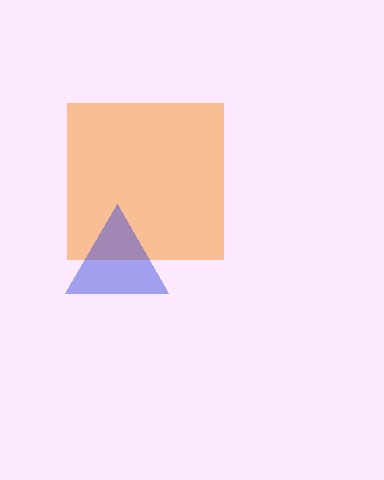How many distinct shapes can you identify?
There are 2 distinct shapes: an orange square, a blue triangle.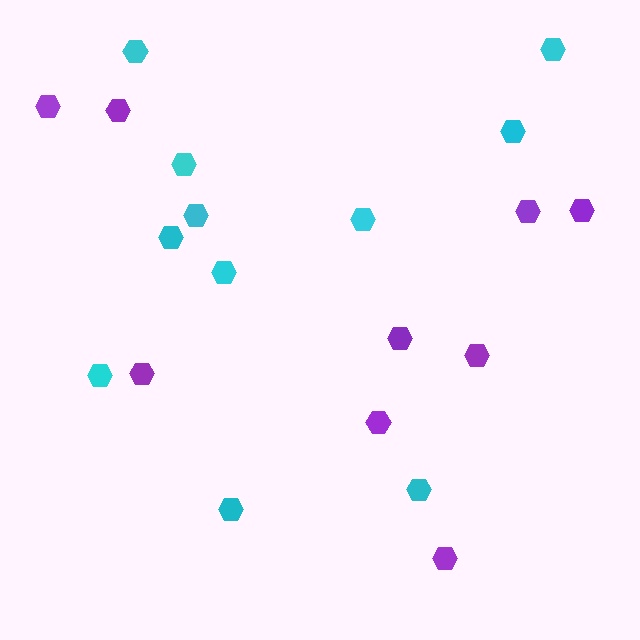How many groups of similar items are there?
There are 2 groups: one group of purple hexagons (9) and one group of cyan hexagons (11).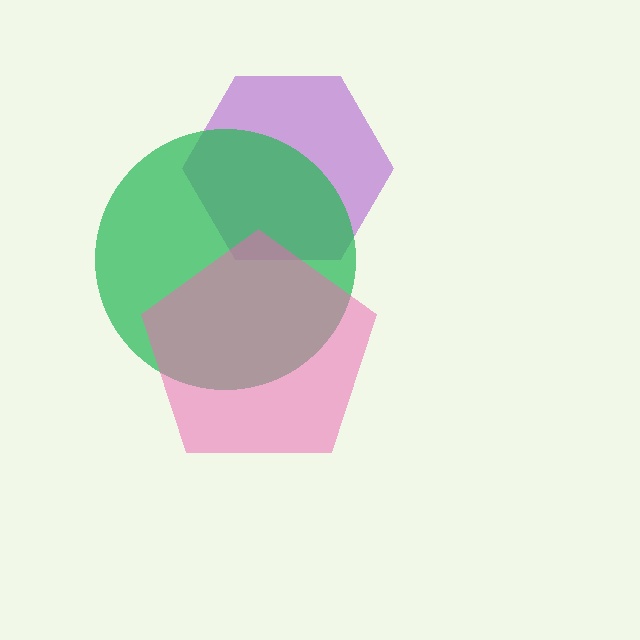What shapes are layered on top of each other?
The layered shapes are: a purple hexagon, a green circle, a pink pentagon.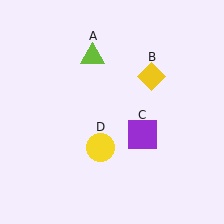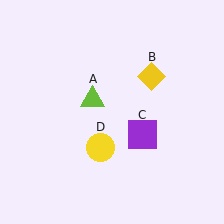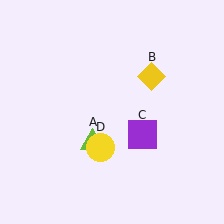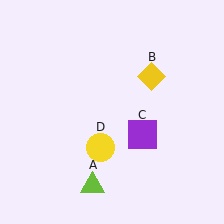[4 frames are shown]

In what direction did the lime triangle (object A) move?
The lime triangle (object A) moved down.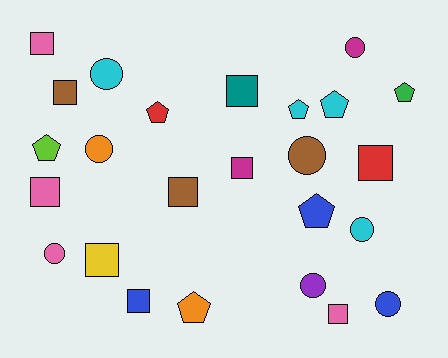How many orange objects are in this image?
There are 2 orange objects.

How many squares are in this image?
There are 10 squares.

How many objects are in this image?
There are 25 objects.